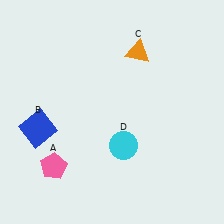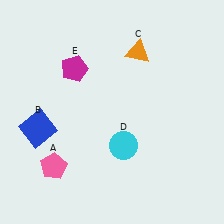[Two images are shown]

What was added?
A magenta pentagon (E) was added in Image 2.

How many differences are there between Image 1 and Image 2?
There is 1 difference between the two images.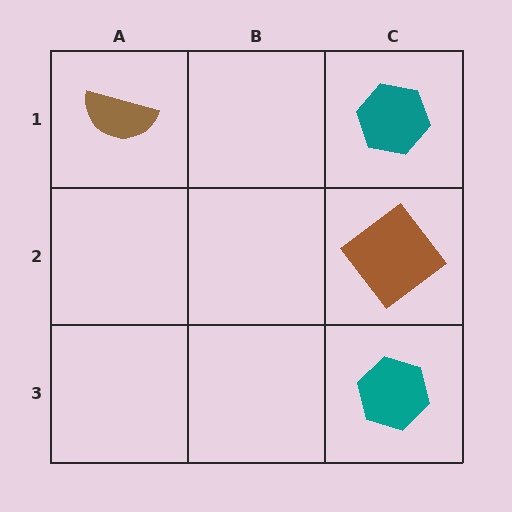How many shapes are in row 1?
2 shapes.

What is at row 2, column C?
A brown diamond.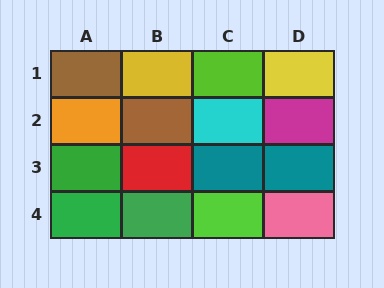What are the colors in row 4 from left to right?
Green, green, lime, pink.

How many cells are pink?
1 cell is pink.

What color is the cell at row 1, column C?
Lime.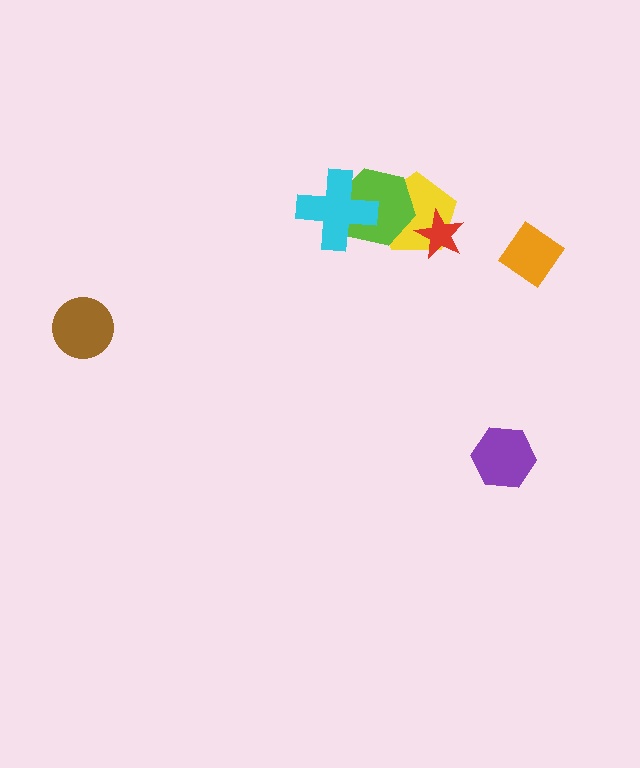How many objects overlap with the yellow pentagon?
2 objects overlap with the yellow pentagon.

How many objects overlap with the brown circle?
0 objects overlap with the brown circle.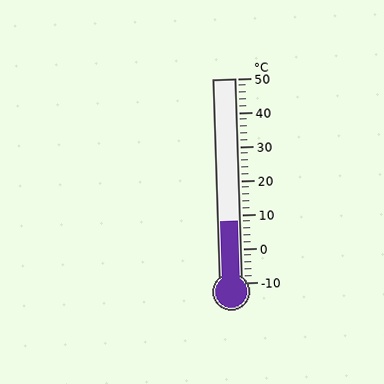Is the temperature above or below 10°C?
The temperature is below 10°C.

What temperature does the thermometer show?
The thermometer shows approximately 8°C.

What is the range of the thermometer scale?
The thermometer scale ranges from -10°C to 50°C.